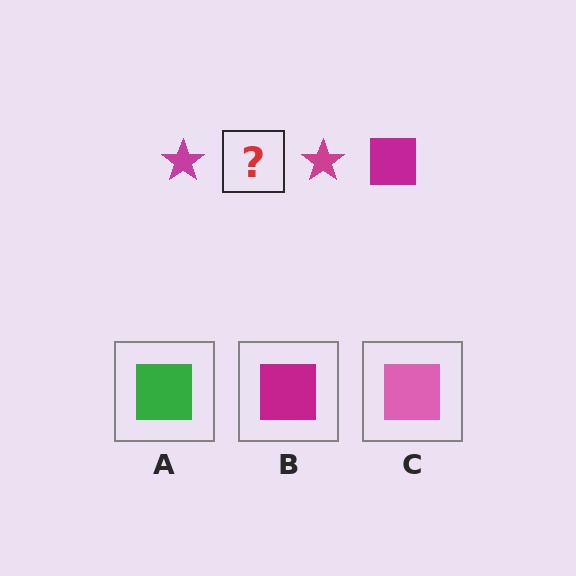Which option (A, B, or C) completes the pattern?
B.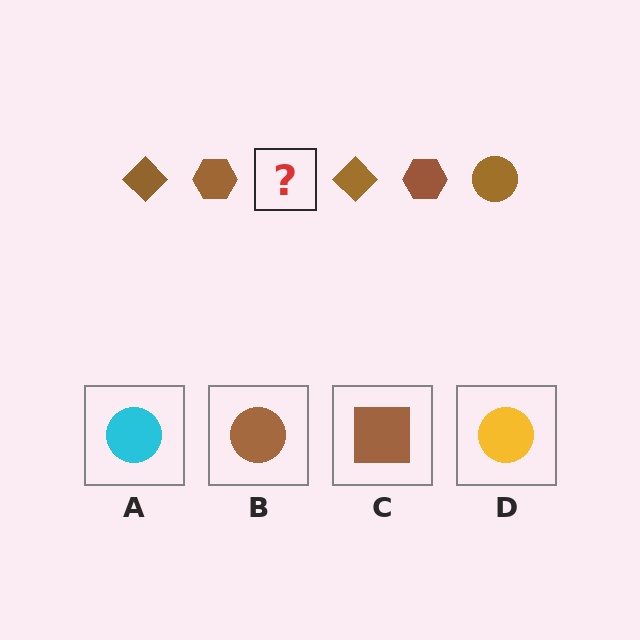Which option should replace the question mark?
Option B.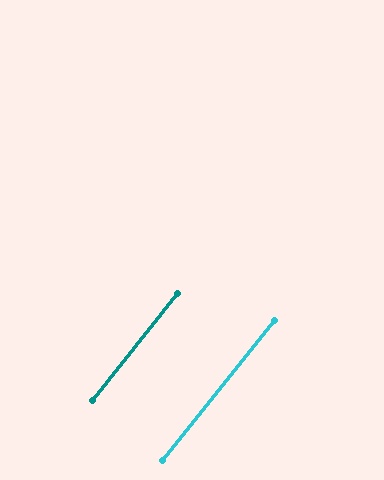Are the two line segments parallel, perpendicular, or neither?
Parallel — their directions differ by only 0.4°.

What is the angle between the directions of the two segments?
Approximately 0 degrees.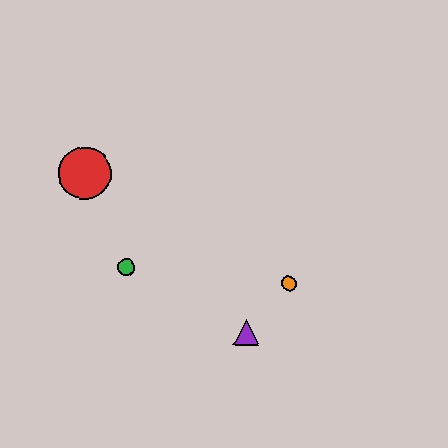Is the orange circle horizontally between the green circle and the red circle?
No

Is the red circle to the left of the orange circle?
Yes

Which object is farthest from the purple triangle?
The red circle is farthest from the purple triangle.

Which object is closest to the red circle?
The green circle is closest to the red circle.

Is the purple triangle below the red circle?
Yes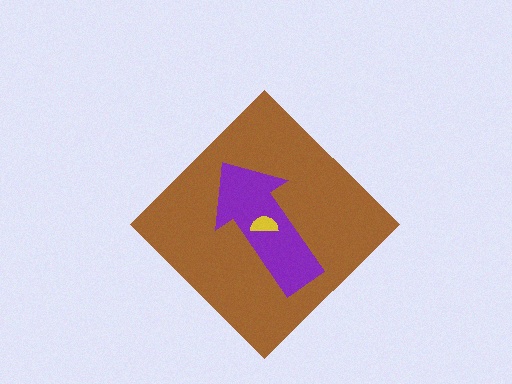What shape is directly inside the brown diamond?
The purple arrow.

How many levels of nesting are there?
3.